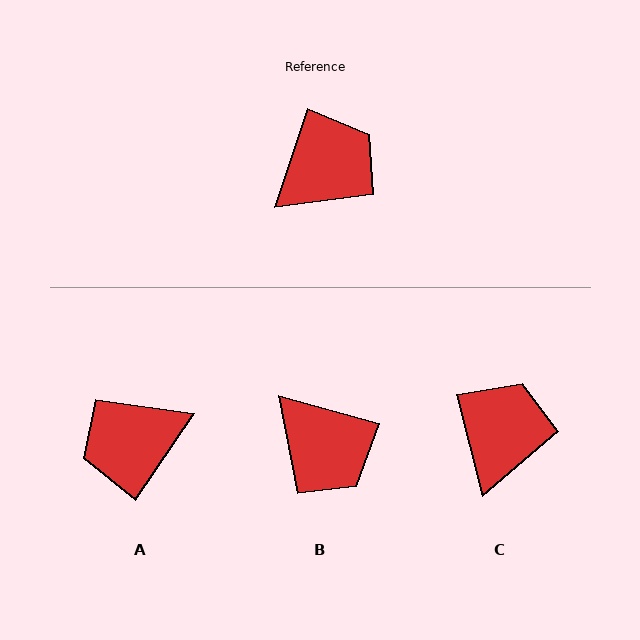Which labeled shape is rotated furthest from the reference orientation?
A, about 165 degrees away.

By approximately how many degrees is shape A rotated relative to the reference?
Approximately 165 degrees counter-clockwise.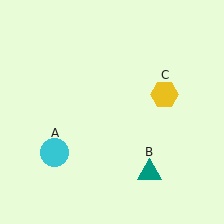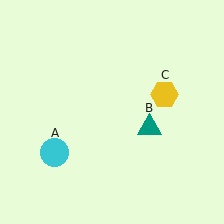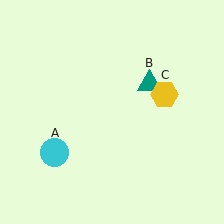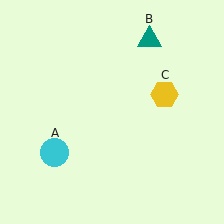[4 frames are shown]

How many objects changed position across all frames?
1 object changed position: teal triangle (object B).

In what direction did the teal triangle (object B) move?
The teal triangle (object B) moved up.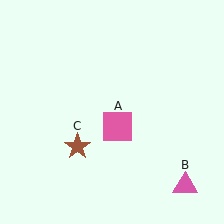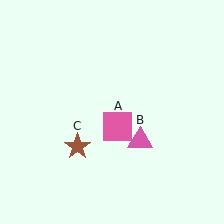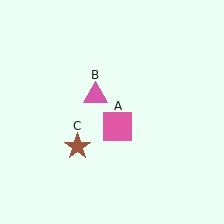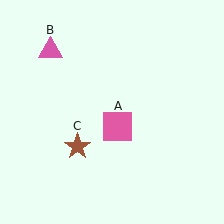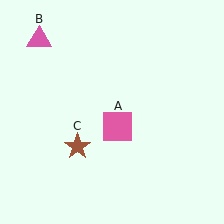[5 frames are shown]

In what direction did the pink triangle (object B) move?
The pink triangle (object B) moved up and to the left.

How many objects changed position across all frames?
1 object changed position: pink triangle (object B).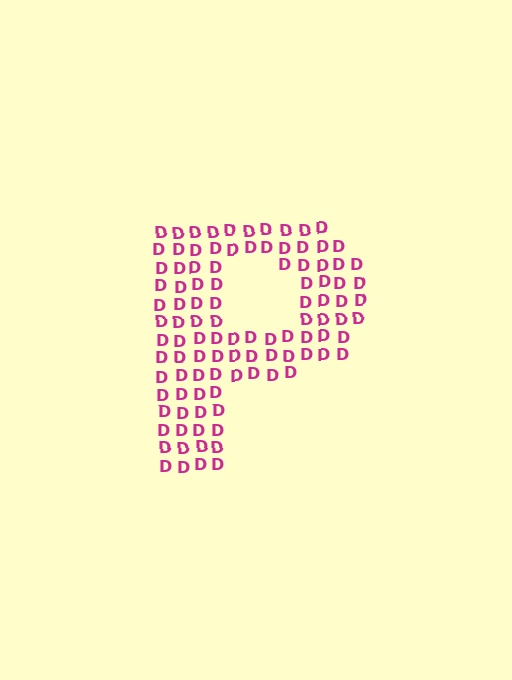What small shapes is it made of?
It is made of small letter D's.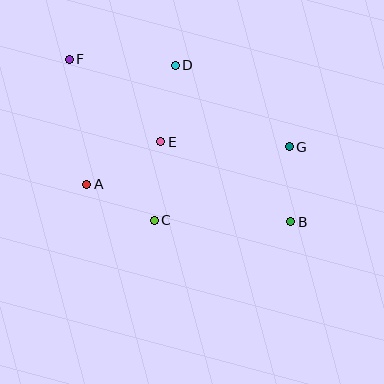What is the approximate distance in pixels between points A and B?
The distance between A and B is approximately 207 pixels.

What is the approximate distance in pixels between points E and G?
The distance between E and G is approximately 128 pixels.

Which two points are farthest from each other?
Points B and F are farthest from each other.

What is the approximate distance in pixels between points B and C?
The distance between B and C is approximately 136 pixels.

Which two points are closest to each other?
Points B and G are closest to each other.